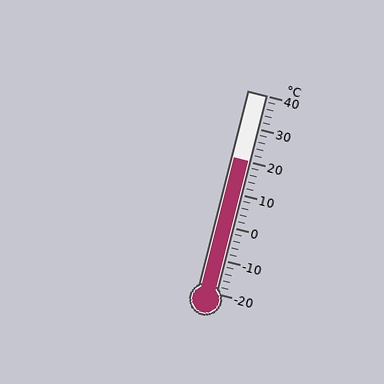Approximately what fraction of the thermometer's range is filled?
The thermometer is filled to approximately 65% of its range.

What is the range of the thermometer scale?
The thermometer scale ranges from -20°C to 40°C.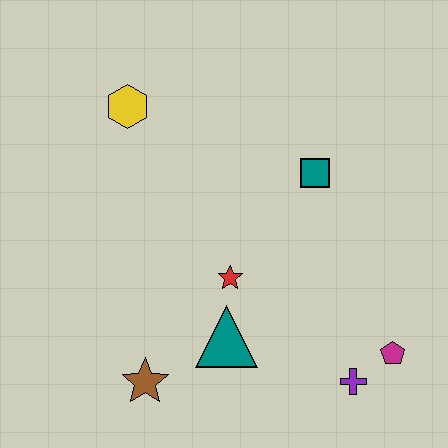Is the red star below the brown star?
No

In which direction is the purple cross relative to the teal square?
The purple cross is below the teal square.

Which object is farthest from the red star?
The yellow hexagon is farthest from the red star.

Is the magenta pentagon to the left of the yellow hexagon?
No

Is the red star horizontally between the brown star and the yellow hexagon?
No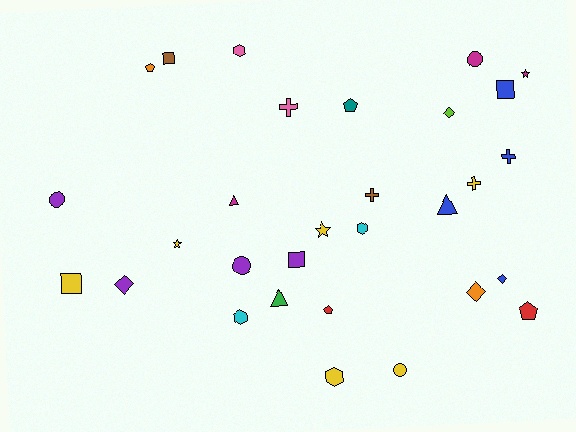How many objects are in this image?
There are 30 objects.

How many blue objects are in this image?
There are 4 blue objects.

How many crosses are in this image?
There are 4 crosses.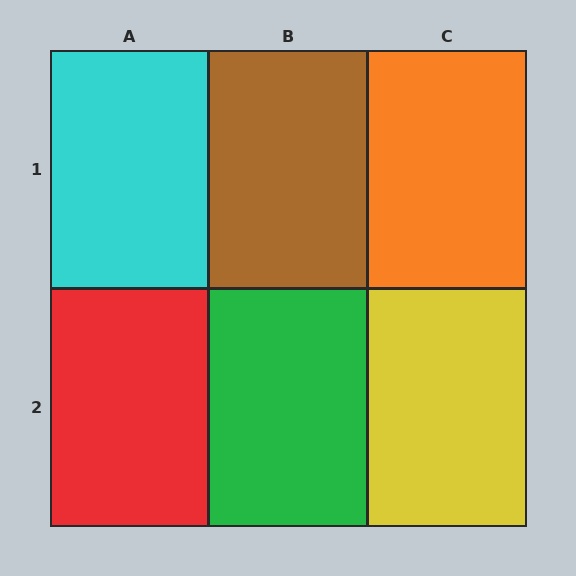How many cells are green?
1 cell is green.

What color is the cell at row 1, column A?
Cyan.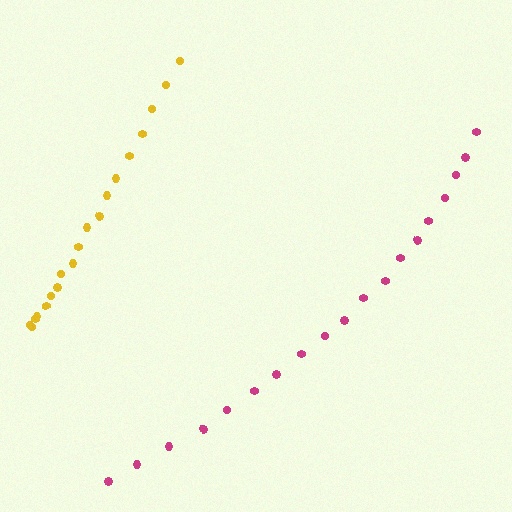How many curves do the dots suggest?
There are 2 distinct paths.